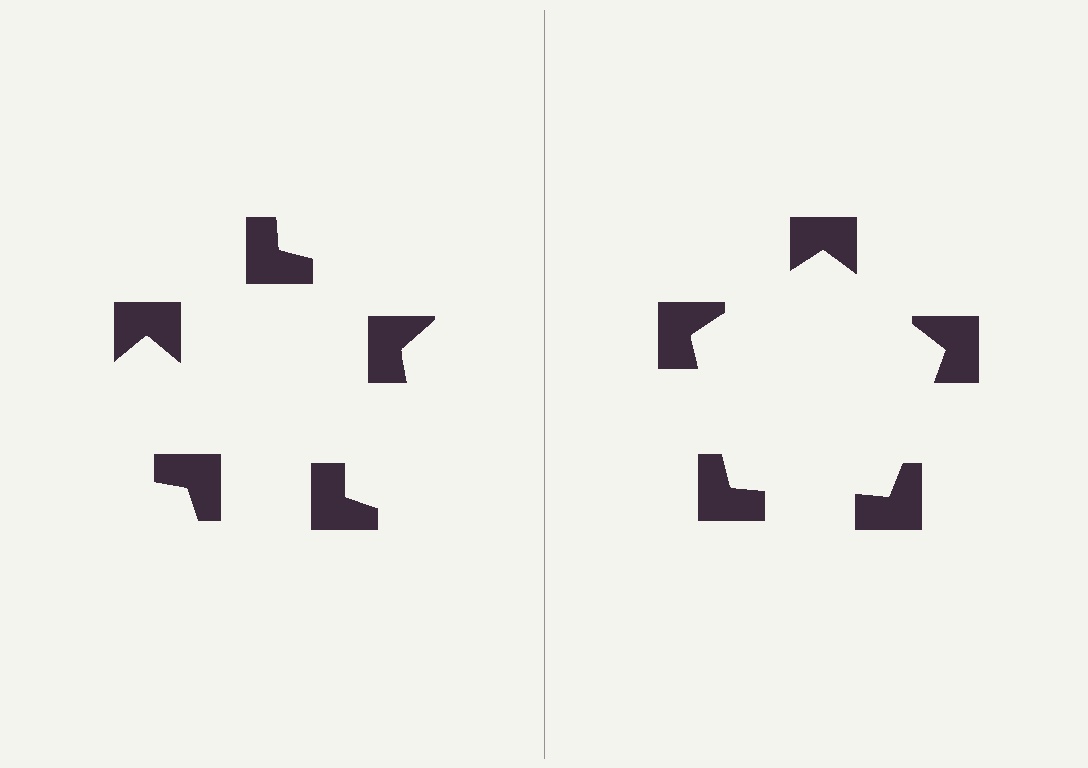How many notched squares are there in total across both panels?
10 — 5 on each side.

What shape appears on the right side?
An illusory pentagon.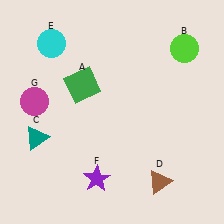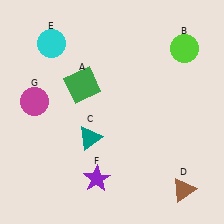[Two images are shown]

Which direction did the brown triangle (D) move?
The brown triangle (D) moved right.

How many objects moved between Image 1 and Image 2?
2 objects moved between the two images.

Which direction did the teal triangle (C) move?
The teal triangle (C) moved right.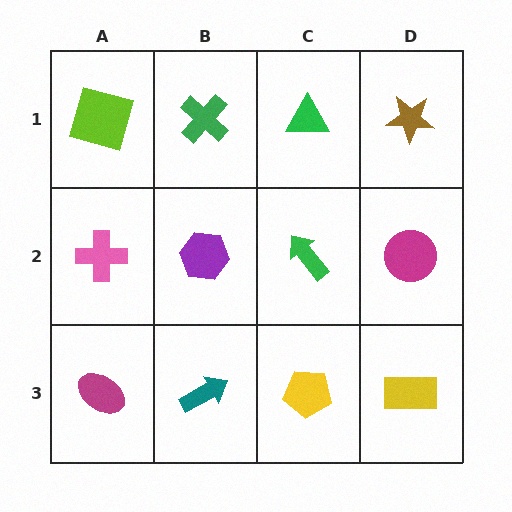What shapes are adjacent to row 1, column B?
A purple hexagon (row 2, column B), a lime square (row 1, column A), a green triangle (row 1, column C).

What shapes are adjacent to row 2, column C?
A green triangle (row 1, column C), a yellow pentagon (row 3, column C), a purple hexagon (row 2, column B), a magenta circle (row 2, column D).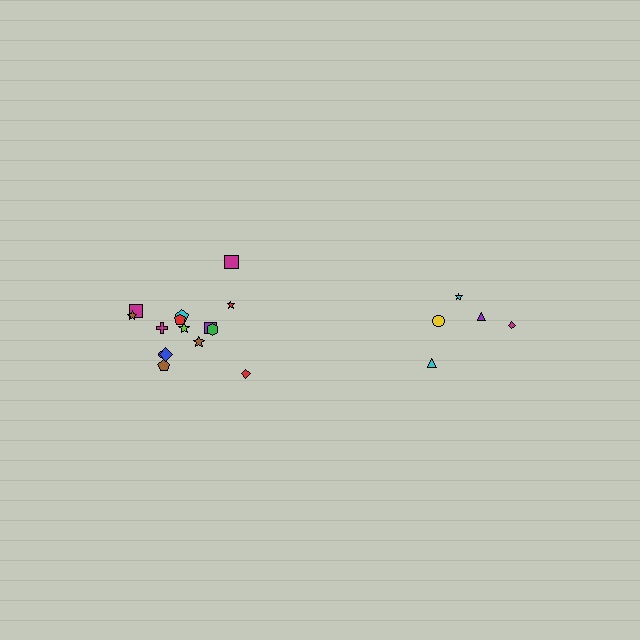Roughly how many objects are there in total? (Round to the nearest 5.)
Roughly 20 objects in total.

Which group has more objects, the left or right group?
The left group.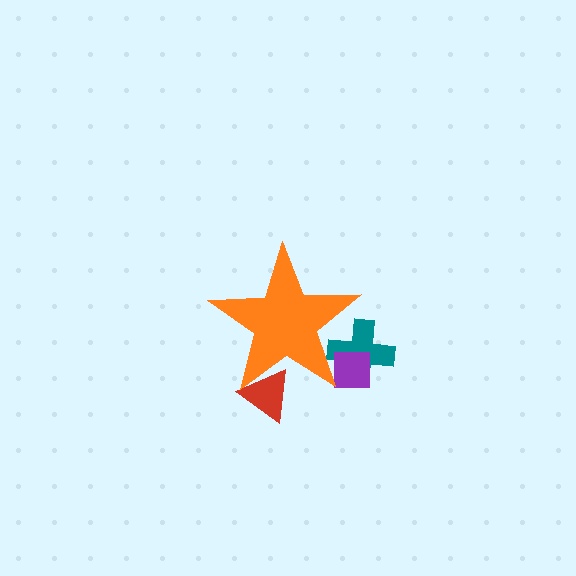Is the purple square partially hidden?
Yes, the purple square is partially hidden behind the orange star.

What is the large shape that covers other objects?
An orange star.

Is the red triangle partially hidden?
Yes, the red triangle is partially hidden behind the orange star.